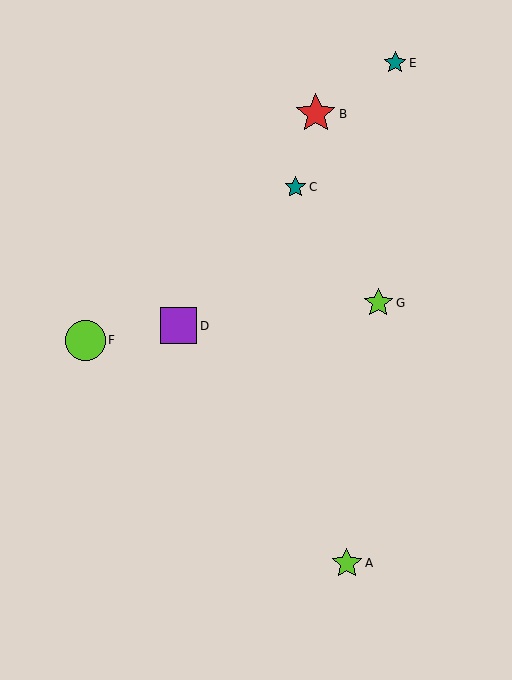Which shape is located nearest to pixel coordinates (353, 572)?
The lime star (labeled A) at (347, 563) is nearest to that location.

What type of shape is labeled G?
Shape G is a lime star.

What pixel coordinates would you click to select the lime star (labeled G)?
Click at (378, 303) to select the lime star G.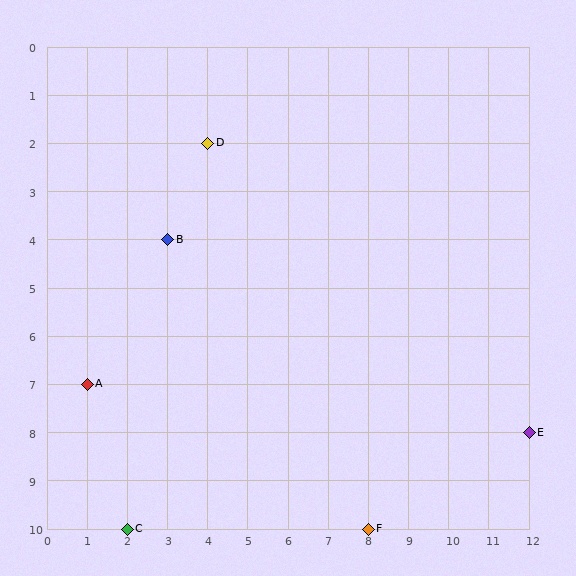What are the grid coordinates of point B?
Point B is at grid coordinates (3, 4).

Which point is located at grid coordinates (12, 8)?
Point E is at (12, 8).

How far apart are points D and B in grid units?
Points D and B are 1 column and 2 rows apart (about 2.2 grid units diagonally).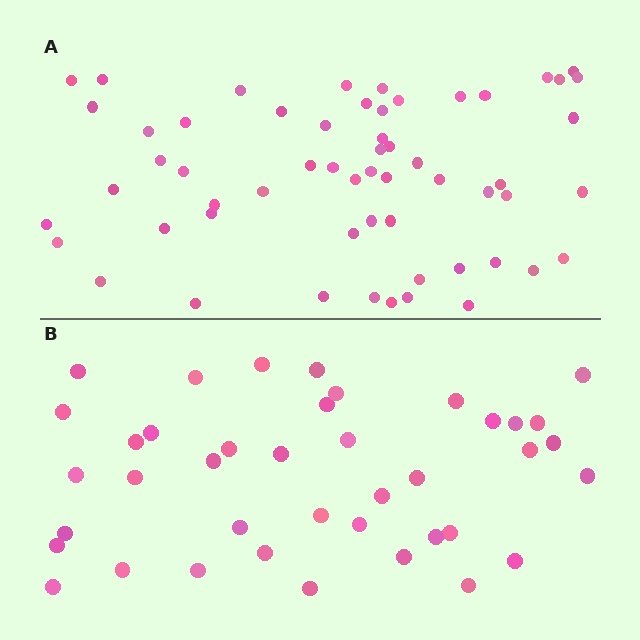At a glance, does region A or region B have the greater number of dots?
Region A (the top region) has more dots.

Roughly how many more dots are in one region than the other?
Region A has approximately 20 more dots than region B.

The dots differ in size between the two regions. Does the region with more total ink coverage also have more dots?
No. Region B has more total ink coverage because its dots are larger, but region A actually contains more individual dots. Total area can be misleading — the number of items is what matters here.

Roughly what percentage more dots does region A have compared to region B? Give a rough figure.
About 45% more.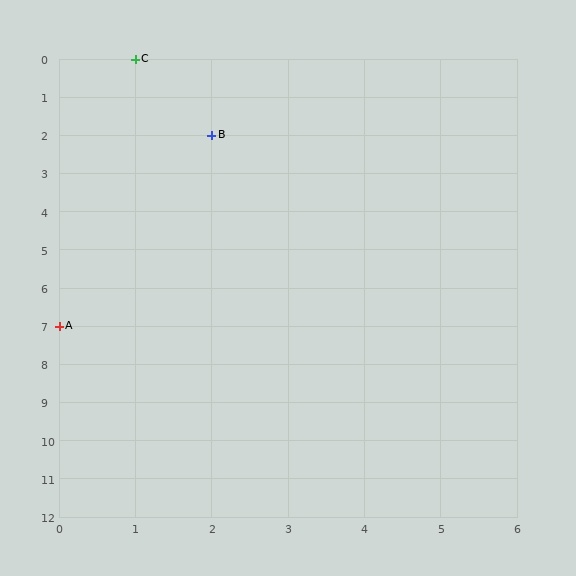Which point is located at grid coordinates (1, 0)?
Point C is at (1, 0).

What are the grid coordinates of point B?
Point B is at grid coordinates (2, 2).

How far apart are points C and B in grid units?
Points C and B are 1 column and 2 rows apart (about 2.2 grid units diagonally).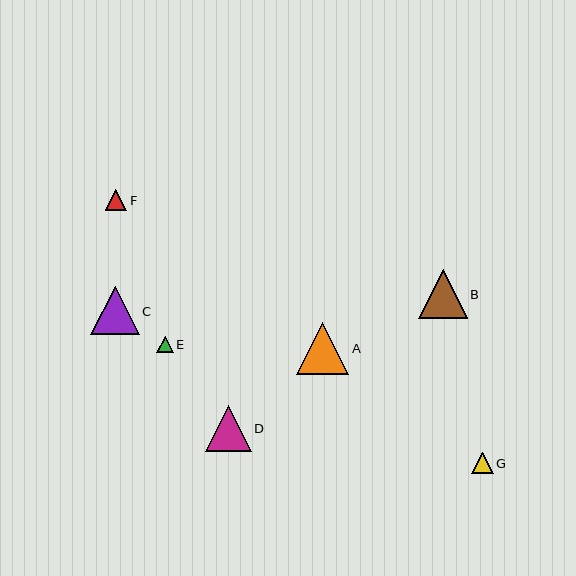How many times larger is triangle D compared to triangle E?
Triangle D is approximately 2.8 times the size of triangle E.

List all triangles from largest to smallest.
From largest to smallest: A, B, C, D, F, G, E.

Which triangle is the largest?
Triangle A is the largest with a size of approximately 52 pixels.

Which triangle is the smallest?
Triangle E is the smallest with a size of approximately 16 pixels.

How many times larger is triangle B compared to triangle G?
Triangle B is approximately 2.3 times the size of triangle G.